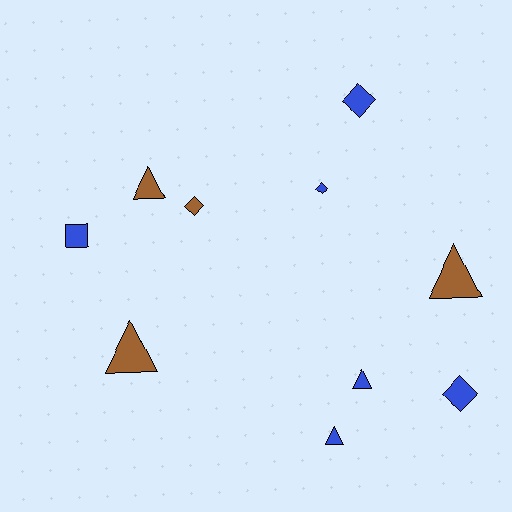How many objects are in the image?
There are 10 objects.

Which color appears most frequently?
Blue, with 6 objects.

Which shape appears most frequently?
Triangle, with 5 objects.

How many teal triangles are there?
There are no teal triangles.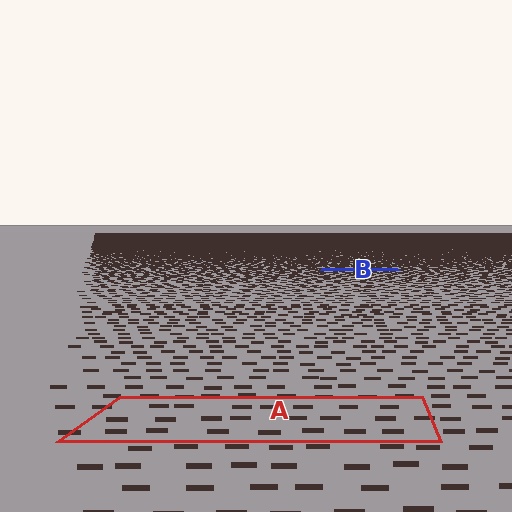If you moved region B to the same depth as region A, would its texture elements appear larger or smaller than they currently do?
They would appear larger. At a closer depth, the same texture elements are projected at a bigger on-screen size.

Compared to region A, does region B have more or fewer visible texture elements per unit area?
Region B has more texture elements per unit area — they are packed more densely because it is farther away.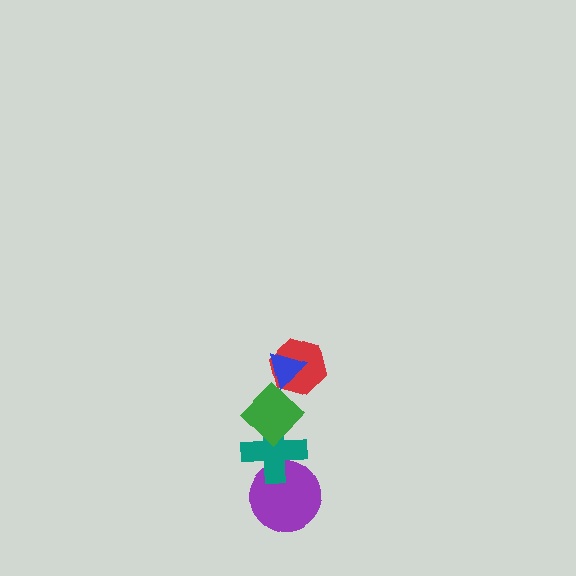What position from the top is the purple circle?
The purple circle is 5th from the top.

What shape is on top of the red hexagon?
The blue triangle is on top of the red hexagon.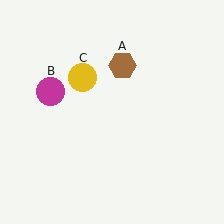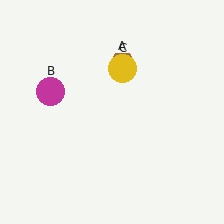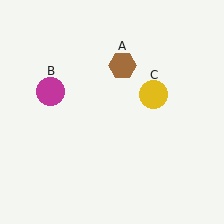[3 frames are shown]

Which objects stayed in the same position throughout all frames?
Brown hexagon (object A) and magenta circle (object B) remained stationary.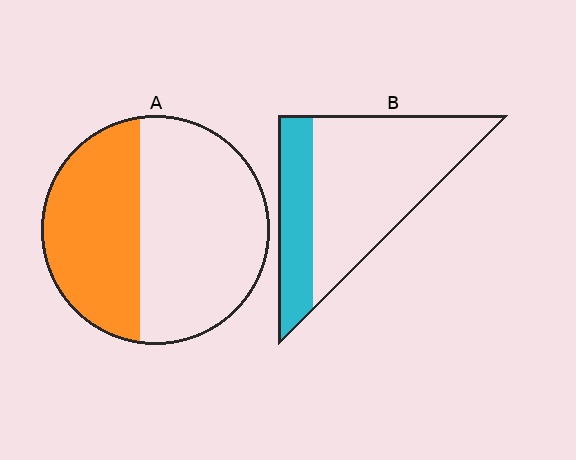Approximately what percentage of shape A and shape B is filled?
A is approximately 40% and B is approximately 30%.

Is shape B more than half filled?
No.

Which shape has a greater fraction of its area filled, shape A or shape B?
Shape A.